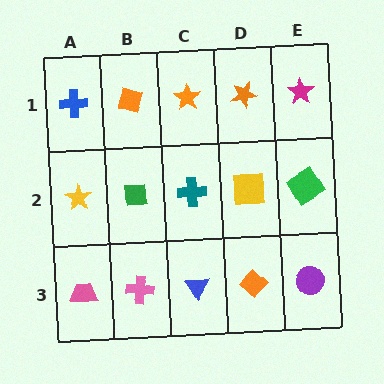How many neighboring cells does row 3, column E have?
2.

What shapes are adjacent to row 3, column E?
A green diamond (row 2, column E), an orange diamond (row 3, column D).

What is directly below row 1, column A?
A yellow star.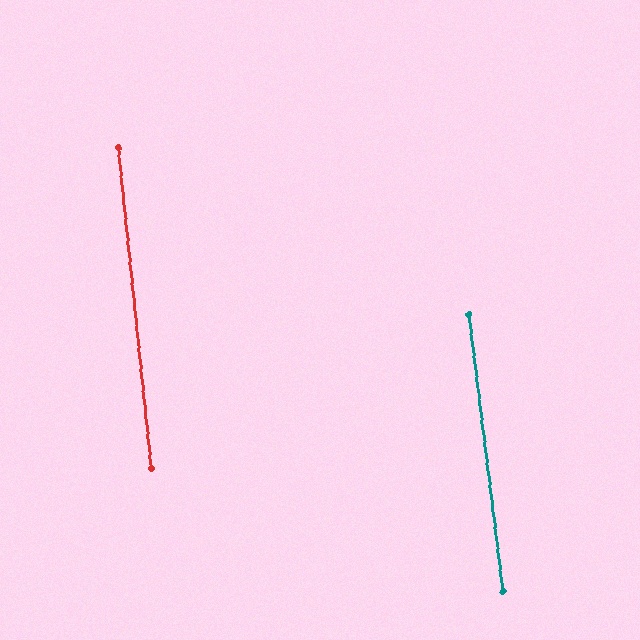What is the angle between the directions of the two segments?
Approximately 1 degree.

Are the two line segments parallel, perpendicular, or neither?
Parallel — their directions differ by only 1.1°.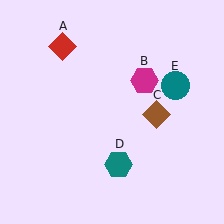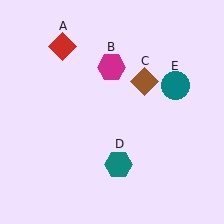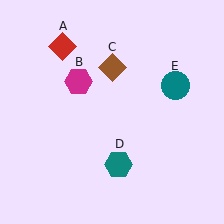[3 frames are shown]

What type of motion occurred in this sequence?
The magenta hexagon (object B), brown diamond (object C) rotated counterclockwise around the center of the scene.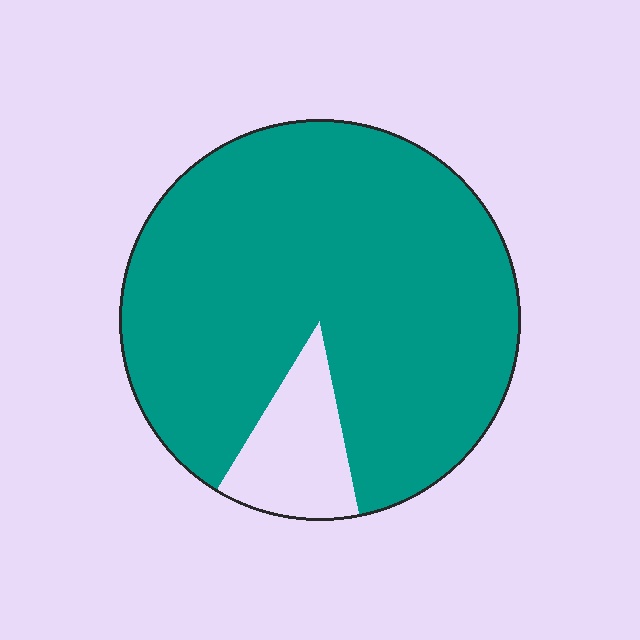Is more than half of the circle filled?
Yes.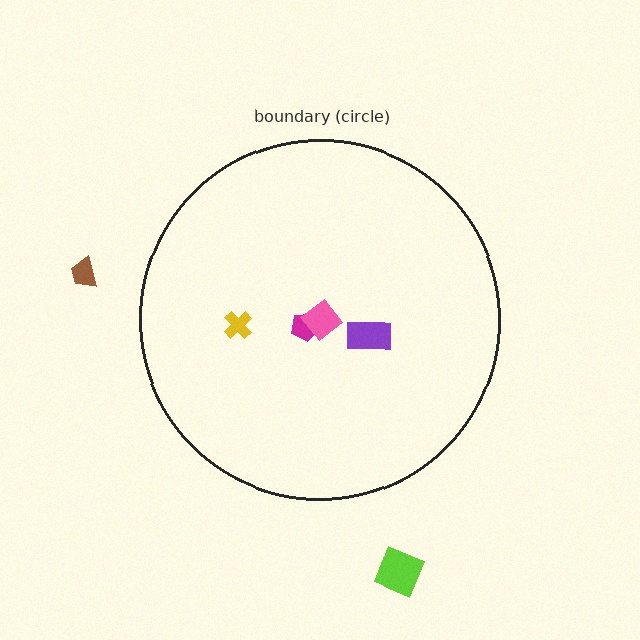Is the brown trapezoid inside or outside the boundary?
Outside.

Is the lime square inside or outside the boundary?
Outside.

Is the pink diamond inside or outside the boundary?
Inside.